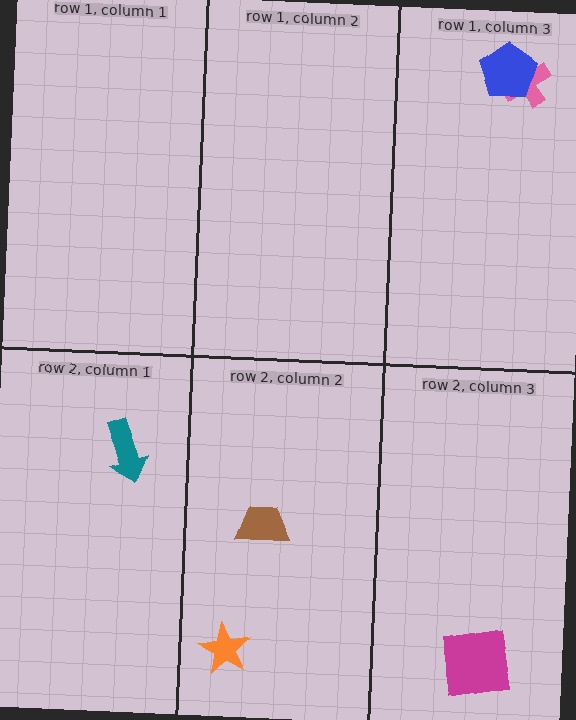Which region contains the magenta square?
The row 2, column 3 region.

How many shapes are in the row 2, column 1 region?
1.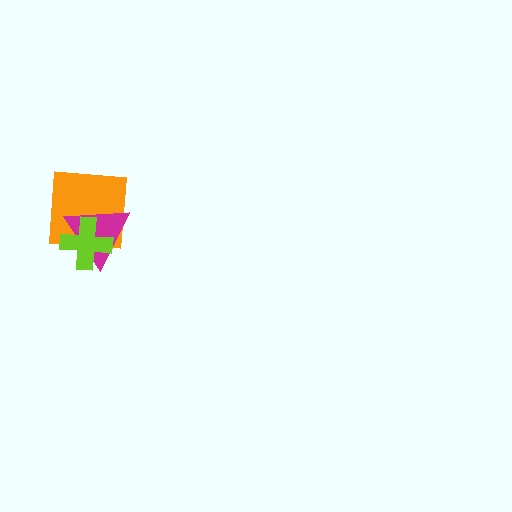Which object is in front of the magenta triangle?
The lime cross is in front of the magenta triangle.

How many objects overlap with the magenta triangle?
2 objects overlap with the magenta triangle.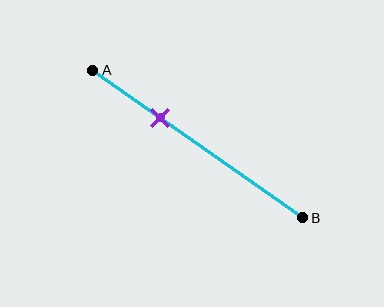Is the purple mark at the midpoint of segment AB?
No, the mark is at about 30% from A, not at the 50% midpoint.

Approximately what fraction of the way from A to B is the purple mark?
The purple mark is approximately 30% of the way from A to B.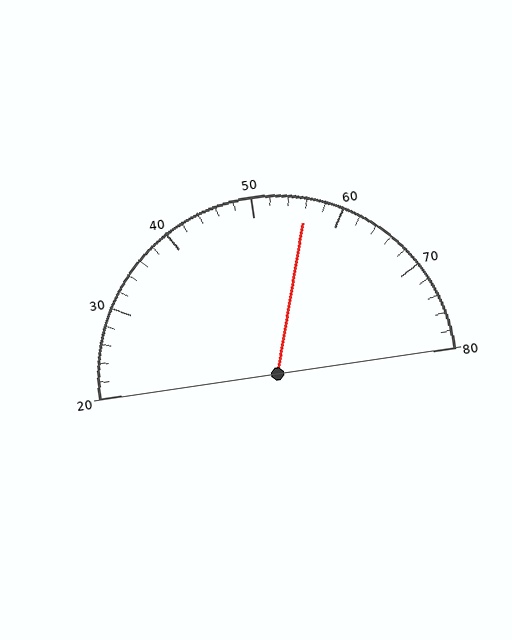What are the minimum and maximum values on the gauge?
The gauge ranges from 20 to 80.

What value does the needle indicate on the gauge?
The needle indicates approximately 56.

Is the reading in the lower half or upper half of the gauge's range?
The reading is in the upper half of the range (20 to 80).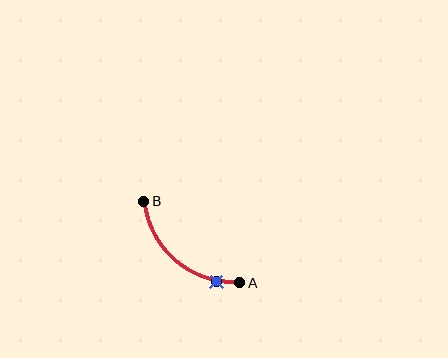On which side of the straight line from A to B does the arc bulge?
The arc bulges below and to the left of the straight line connecting A and B.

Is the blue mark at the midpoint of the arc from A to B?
No. The blue mark lies on the arc but is closer to endpoint A. The arc midpoint would be at the point on the curve equidistant along the arc from both A and B.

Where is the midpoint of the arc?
The arc midpoint is the point on the curve farthest from the straight line joining A and B. It sits below and to the left of that line.